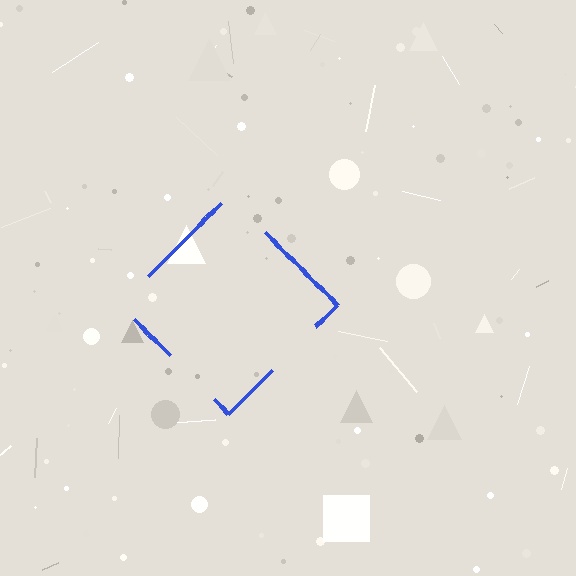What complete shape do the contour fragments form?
The contour fragments form a diamond.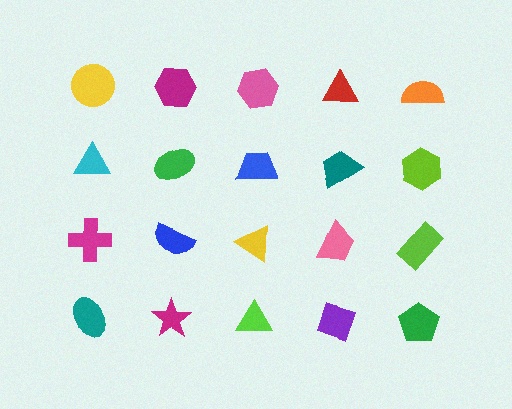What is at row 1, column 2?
A magenta hexagon.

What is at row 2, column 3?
A blue trapezoid.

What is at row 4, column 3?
A lime triangle.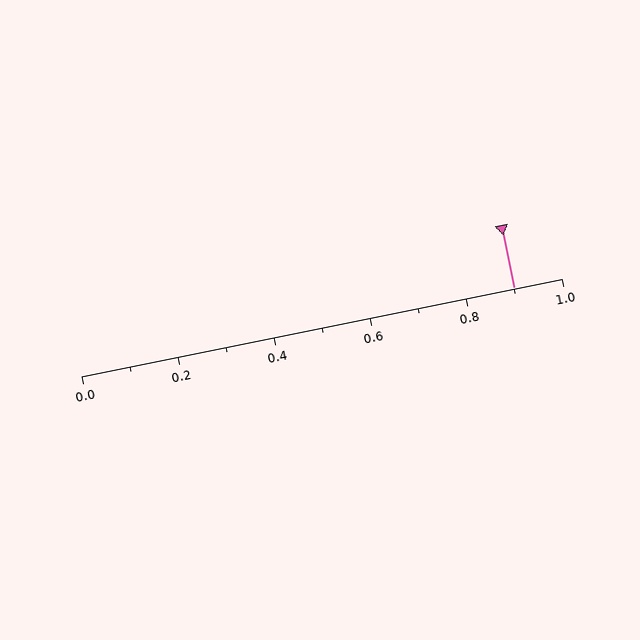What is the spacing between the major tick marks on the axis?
The major ticks are spaced 0.2 apart.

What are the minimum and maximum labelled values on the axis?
The axis runs from 0.0 to 1.0.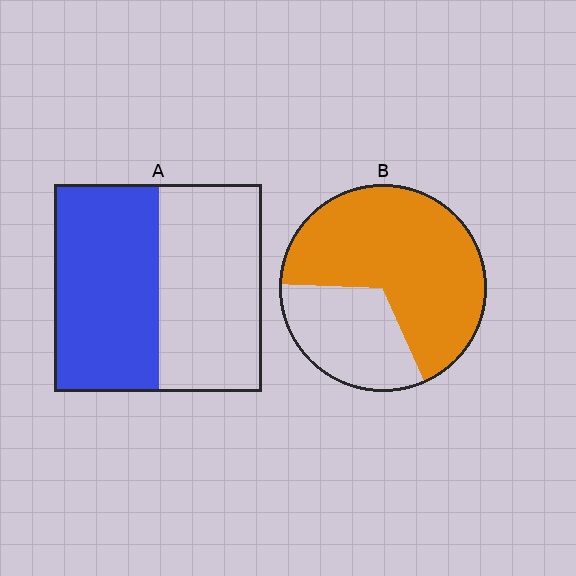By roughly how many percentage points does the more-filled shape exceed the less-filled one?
By roughly 15 percentage points (B over A).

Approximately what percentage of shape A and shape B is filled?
A is approximately 50% and B is approximately 70%.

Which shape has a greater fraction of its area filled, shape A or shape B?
Shape B.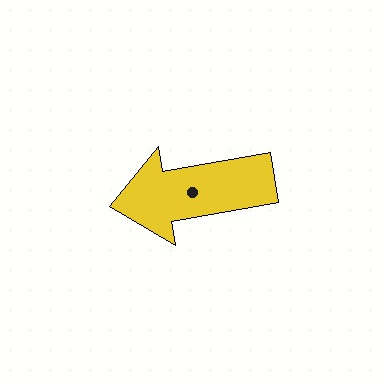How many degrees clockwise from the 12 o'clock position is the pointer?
Approximately 260 degrees.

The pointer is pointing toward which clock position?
Roughly 9 o'clock.